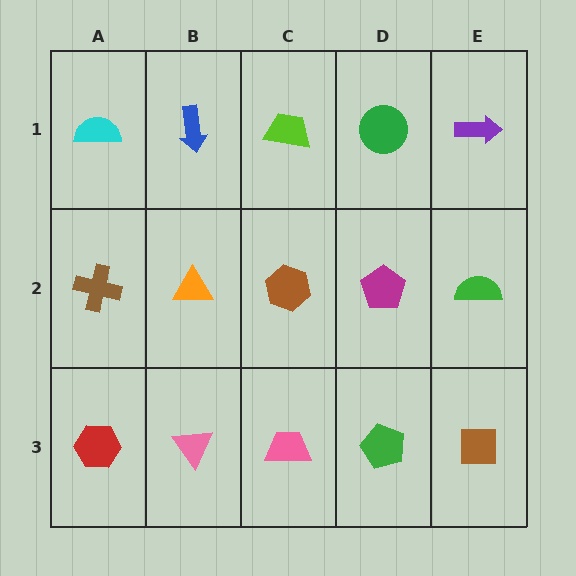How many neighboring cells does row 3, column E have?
2.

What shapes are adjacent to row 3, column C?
A brown hexagon (row 2, column C), a pink triangle (row 3, column B), a green pentagon (row 3, column D).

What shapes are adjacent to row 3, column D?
A magenta pentagon (row 2, column D), a pink trapezoid (row 3, column C), a brown square (row 3, column E).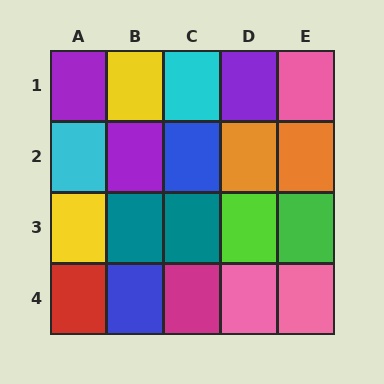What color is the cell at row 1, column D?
Purple.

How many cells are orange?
2 cells are orange.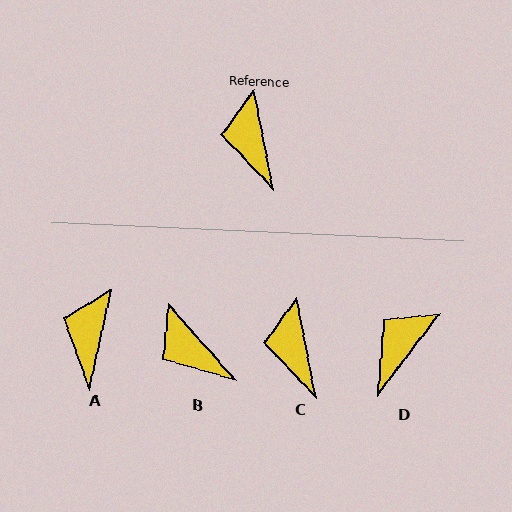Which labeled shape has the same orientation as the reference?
C.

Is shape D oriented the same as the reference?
No, it is off by about 48 degrees.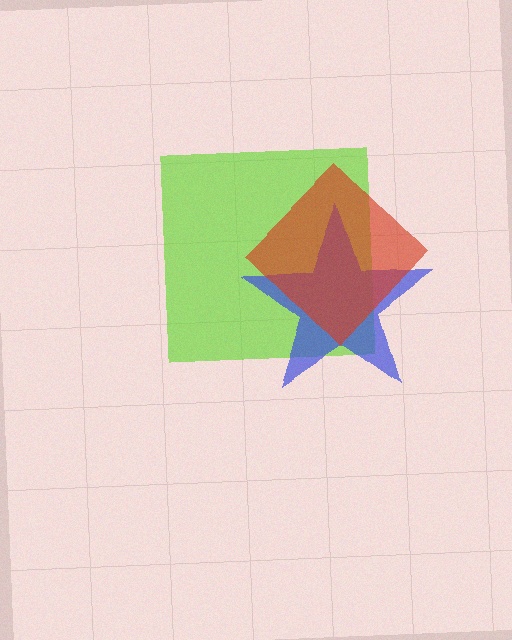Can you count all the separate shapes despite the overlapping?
Yes, there are 3 separate shapes.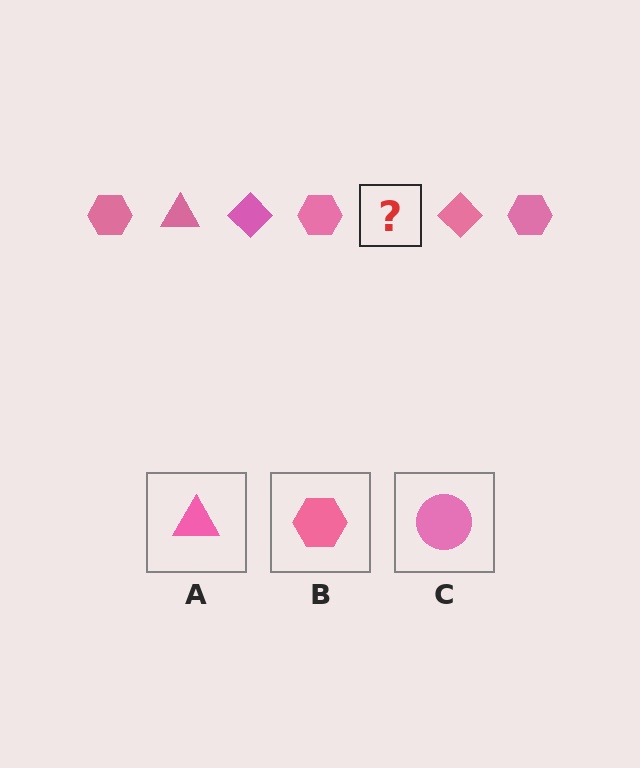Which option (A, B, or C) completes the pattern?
A.